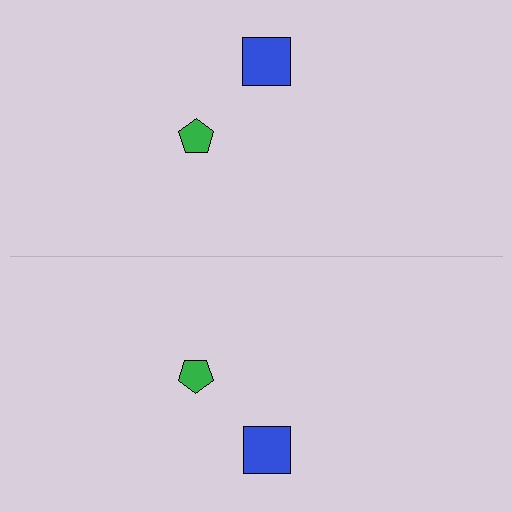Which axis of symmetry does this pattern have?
The pattern has a horizontal axis of symmetry running through the center of the image.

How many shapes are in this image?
There are 4 shapes in this image.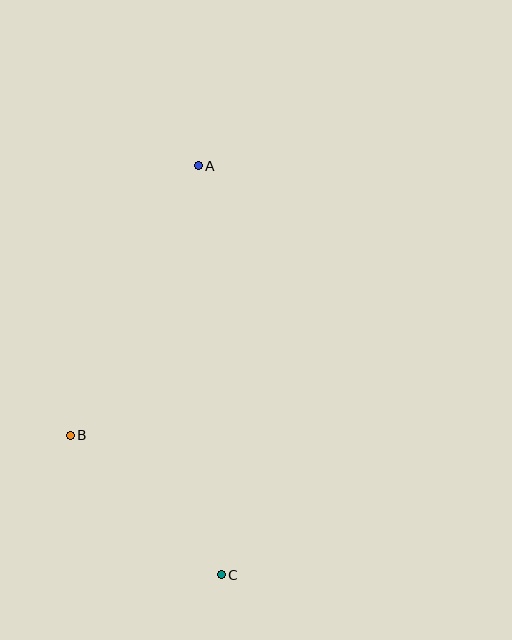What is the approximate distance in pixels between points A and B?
The distance between A and B is approximately 298 pixels.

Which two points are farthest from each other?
Points A and C are farthest from each other.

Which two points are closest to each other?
Points B and C are closest to each other.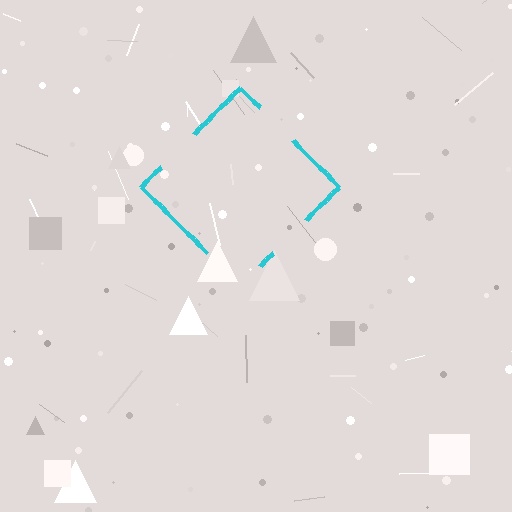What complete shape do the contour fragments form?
The contour fragments form a diamond.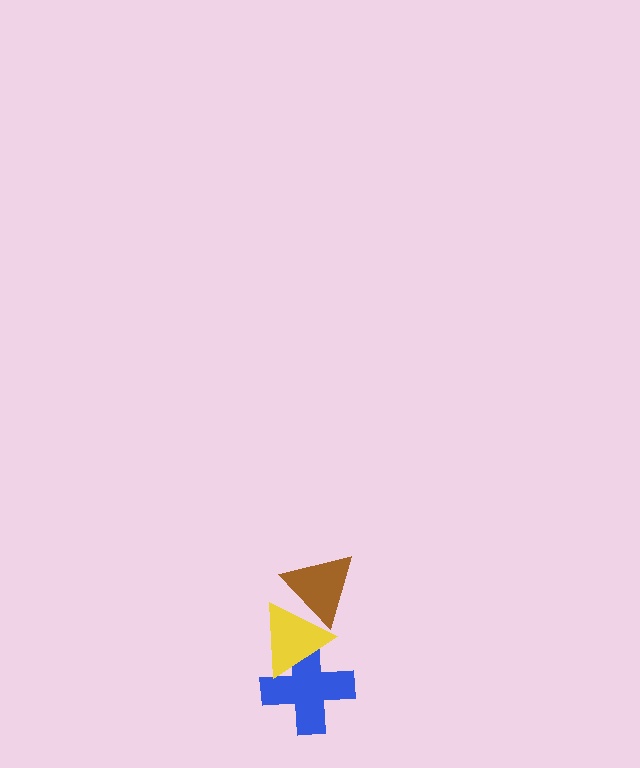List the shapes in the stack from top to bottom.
From top to bottom: the brown triangle, the yellow triangle, the blue cross.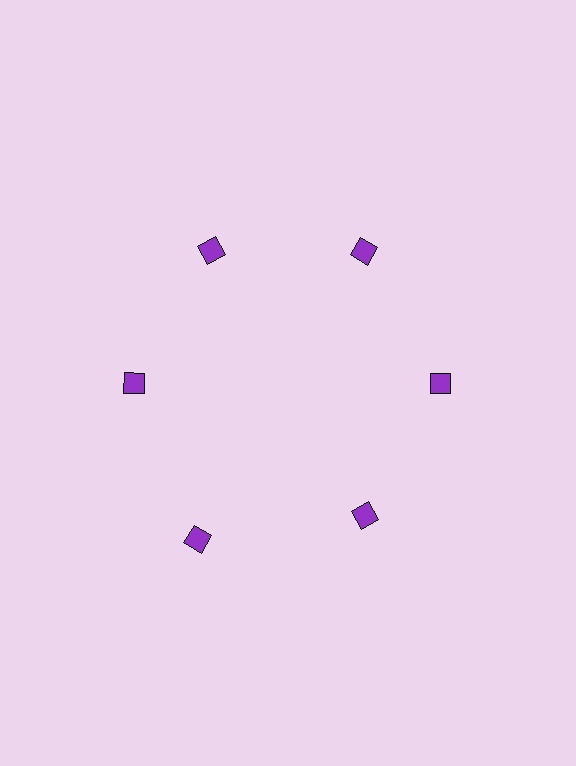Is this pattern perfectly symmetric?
No. The 6 purple diamonds are arranged in a ring, but one element near the 7 o'clock position is pushed outward from the center, breaking the 6-fold rotational symmetry.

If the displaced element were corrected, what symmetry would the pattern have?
It would have 6-fold rotational symmetry — the pattern would map onto itself every 60 degrees.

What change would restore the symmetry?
The symmetry would be restored by moving it inward, back onto the ring so that all 6 diamonds sit at equal angles and equal distance from the center.